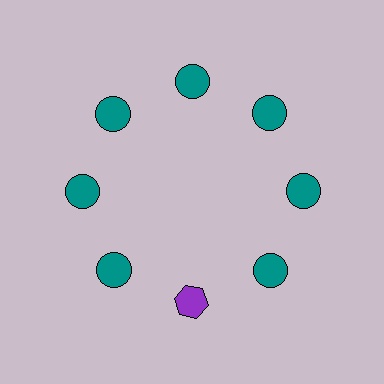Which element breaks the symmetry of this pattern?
The purple hexagon at roughly the 6 o'clock position breaks the symmetry. All other shapes are teal circles.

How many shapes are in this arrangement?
There are 8 shapes arranged in a ring pattern.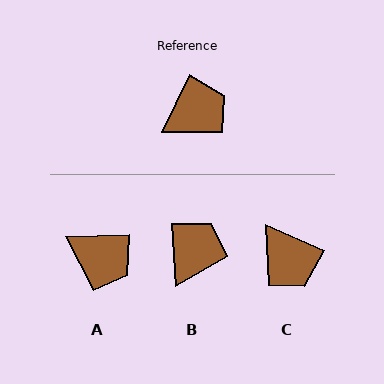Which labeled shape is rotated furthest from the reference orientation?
C, about 88 degrees away.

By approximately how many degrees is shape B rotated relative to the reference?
Approximately 30 degrees counter-clockwise.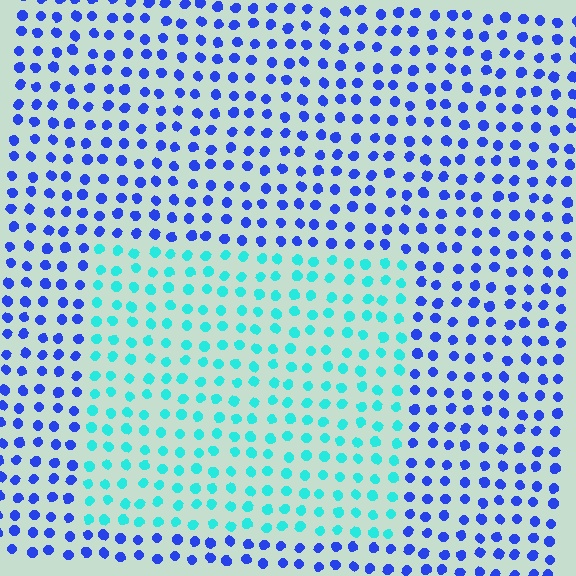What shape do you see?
I see a rectangle.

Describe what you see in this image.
The image is filled with small blue elements in a uniform arrangement. A rectangle-shaped region is visible where the elements are tinted to a slightly different hue, forming a subtle color boundary.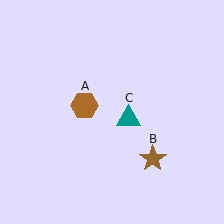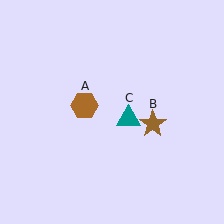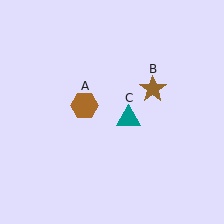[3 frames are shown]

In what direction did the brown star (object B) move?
The brown star (object B) moved up.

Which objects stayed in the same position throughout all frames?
Brown hexagon (object A) and teal triangle (object C) remained stationary.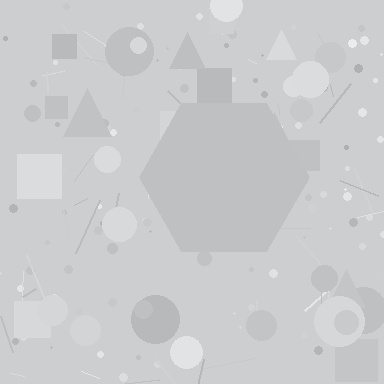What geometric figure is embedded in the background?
A hexagon is embedded in the background.